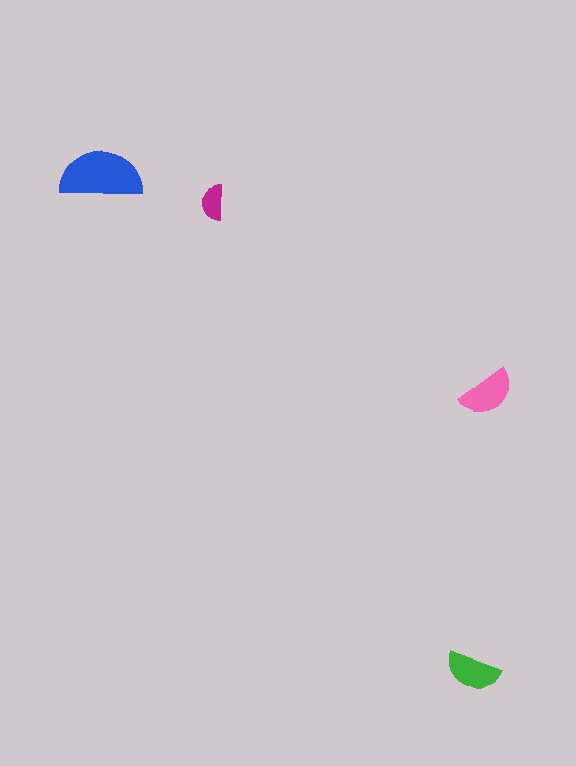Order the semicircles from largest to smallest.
the blue one, the pink one, the green one, the magenta one.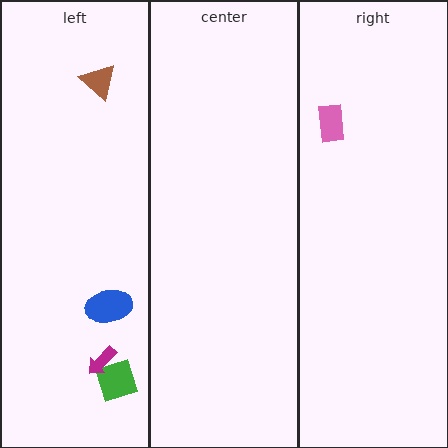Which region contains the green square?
The left region.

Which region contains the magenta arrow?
The left region.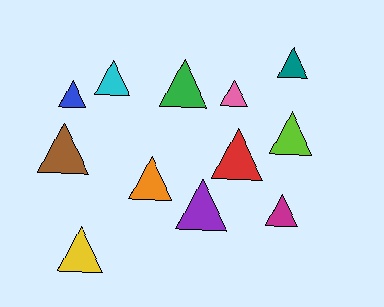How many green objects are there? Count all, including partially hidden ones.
There is 1 green object.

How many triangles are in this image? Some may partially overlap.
There are 12 triangles.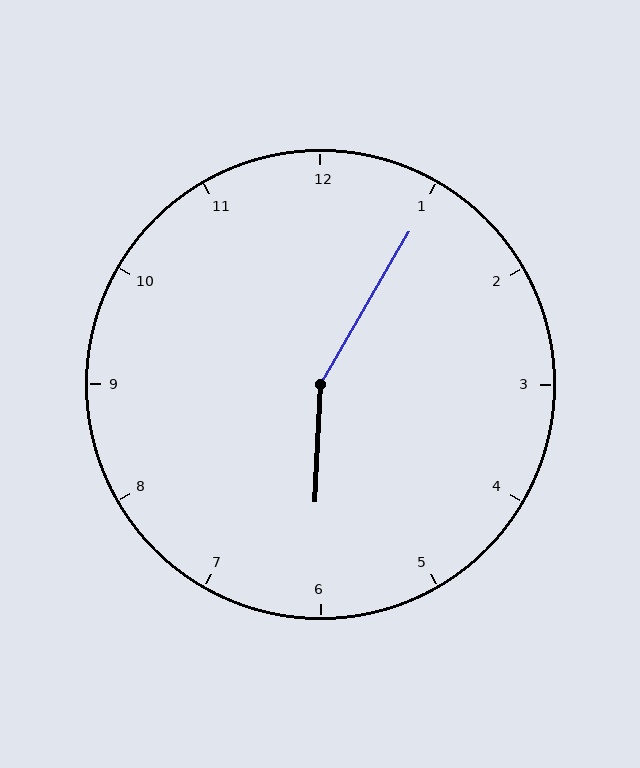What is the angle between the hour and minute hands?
Approximately 152 degrees.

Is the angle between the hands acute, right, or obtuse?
It is obtuse.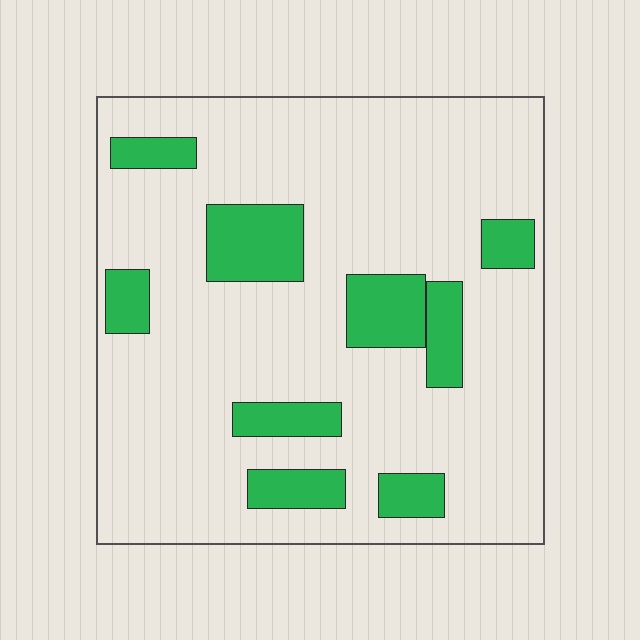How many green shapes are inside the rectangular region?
9.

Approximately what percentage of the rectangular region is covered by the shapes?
Approximately 20%.